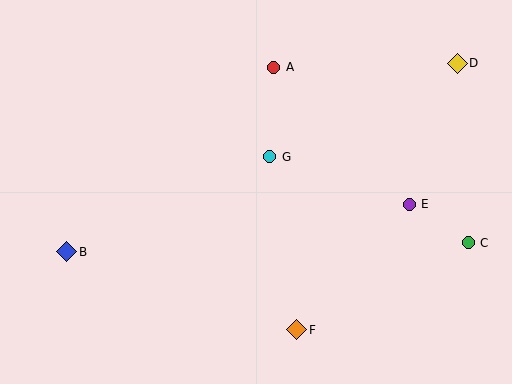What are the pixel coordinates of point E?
Point E is at (409, 204).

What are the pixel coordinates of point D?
Point D is at (457, 64).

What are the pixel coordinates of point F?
Point F is at (297, 330).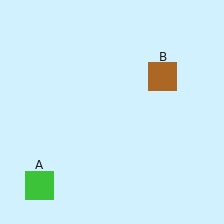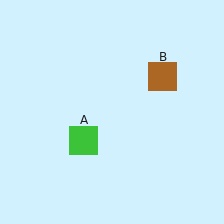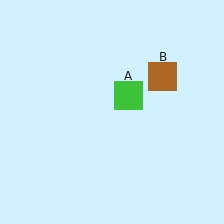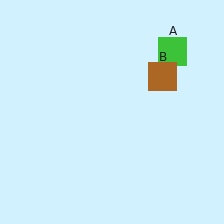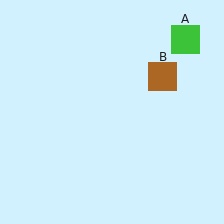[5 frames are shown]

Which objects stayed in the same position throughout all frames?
Brown square (object B) remained stationary.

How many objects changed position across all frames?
1 object changed position: green square (object A).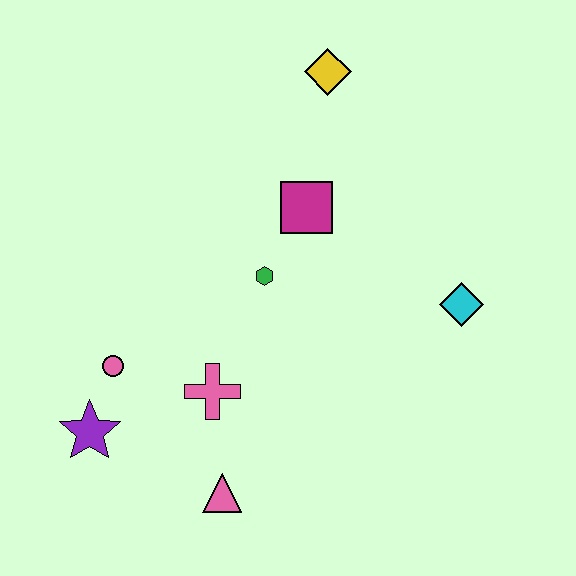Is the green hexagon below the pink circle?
No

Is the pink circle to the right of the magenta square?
No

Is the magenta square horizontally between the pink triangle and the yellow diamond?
Yes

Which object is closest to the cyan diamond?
The magenta square is closest to the cyan diamond.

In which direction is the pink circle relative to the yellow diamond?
The pink circle is below the yellow diamond.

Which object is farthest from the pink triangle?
The yellow diamond is farthest from the pink triangle.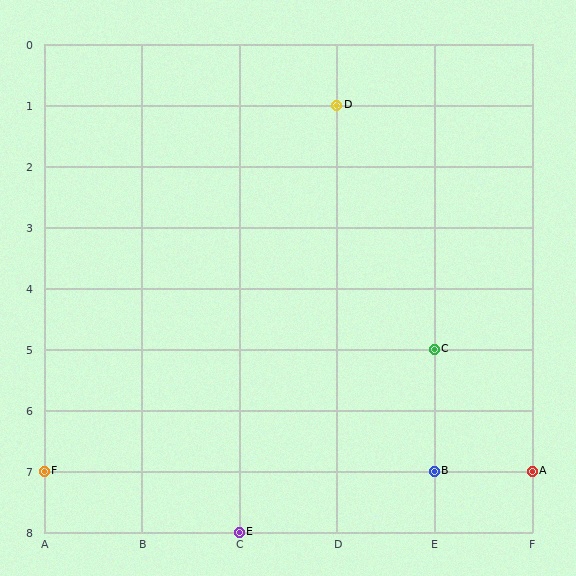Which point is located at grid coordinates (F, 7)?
Point A is at (F, 7).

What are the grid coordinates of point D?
Point D is at grid coordinates (D, 1).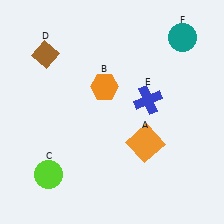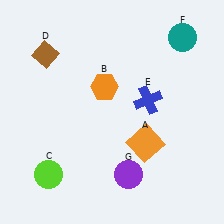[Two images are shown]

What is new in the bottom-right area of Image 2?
A purple circle (G) was added in the bottom-right area of Image 2.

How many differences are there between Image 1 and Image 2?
There is 1 difference between the two images.